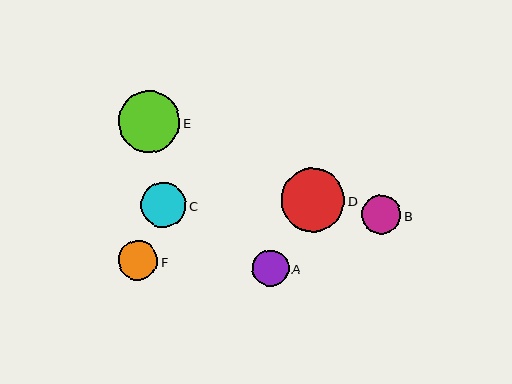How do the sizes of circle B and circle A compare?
Circle B and circle A are approximately the same size.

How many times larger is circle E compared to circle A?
Circle E is approximately 1.7 times the size of circle A.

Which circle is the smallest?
Circle A is the smallest with a size of approximately 37 pixels.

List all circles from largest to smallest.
From largest to smallest: D, E, C, F, B, A.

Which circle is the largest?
Circle D is the largest with a size of approximately 63 pixels.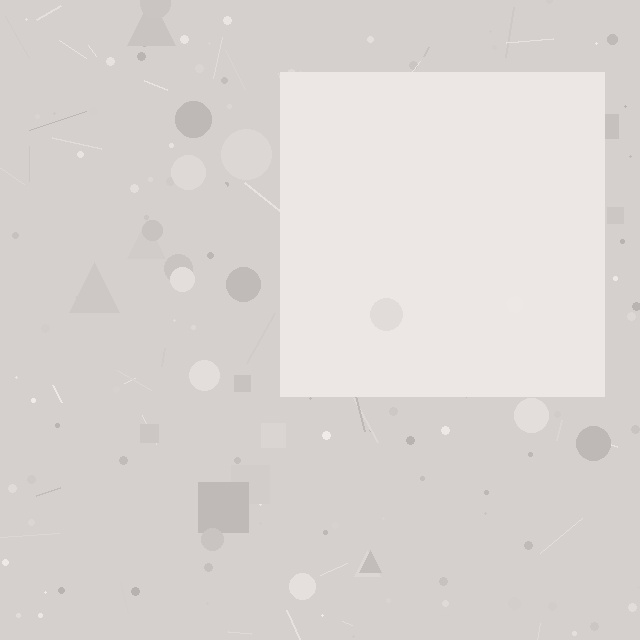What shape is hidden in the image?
A square is hidden in the image.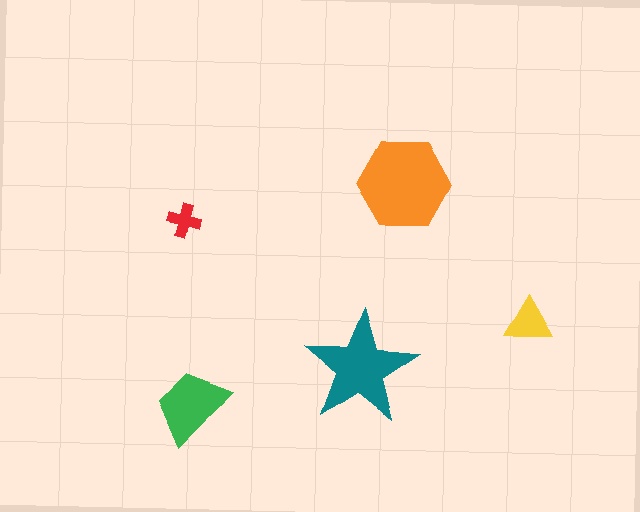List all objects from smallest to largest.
The red cross, the yellow triangle, the green trapezoid, the teal star, the orange hexagon.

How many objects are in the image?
There are 5 objects in the image.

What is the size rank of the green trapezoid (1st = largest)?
3rd.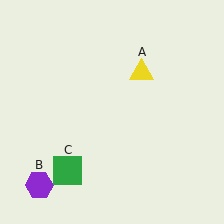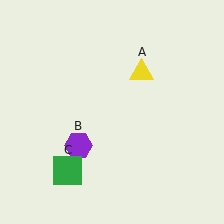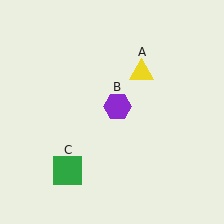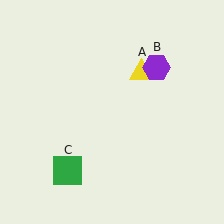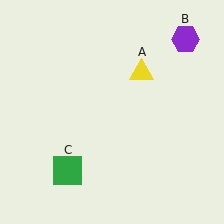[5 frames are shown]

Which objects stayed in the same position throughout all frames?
Yellow triangle (object A) and green square (object C) remained stationary.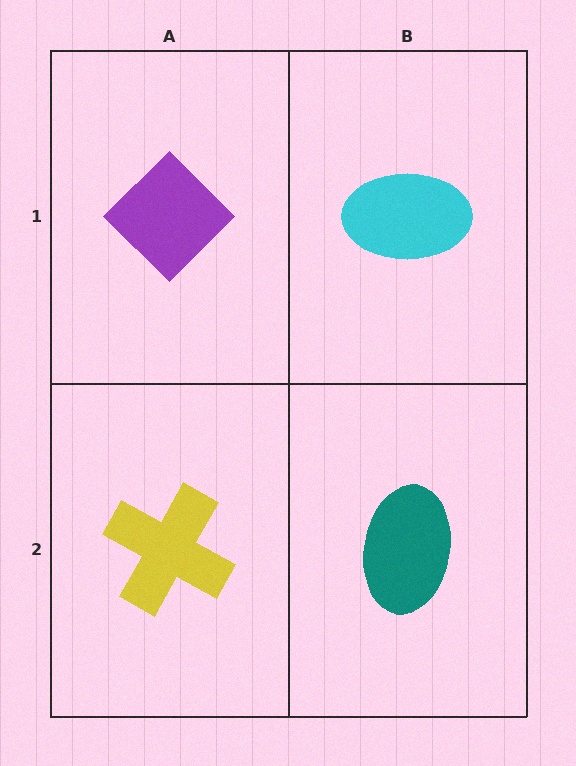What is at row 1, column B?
A cyan ellipse.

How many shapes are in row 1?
2 shapes.